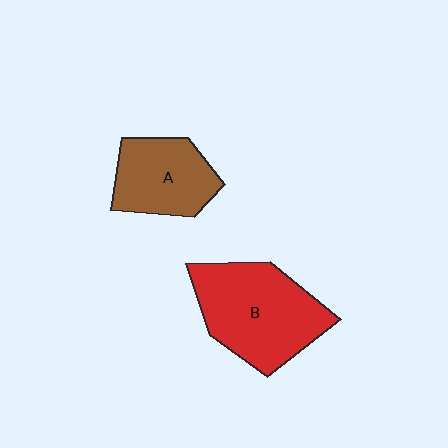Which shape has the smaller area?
Shape A (brown).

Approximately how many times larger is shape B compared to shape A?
Approximately 1.5 times.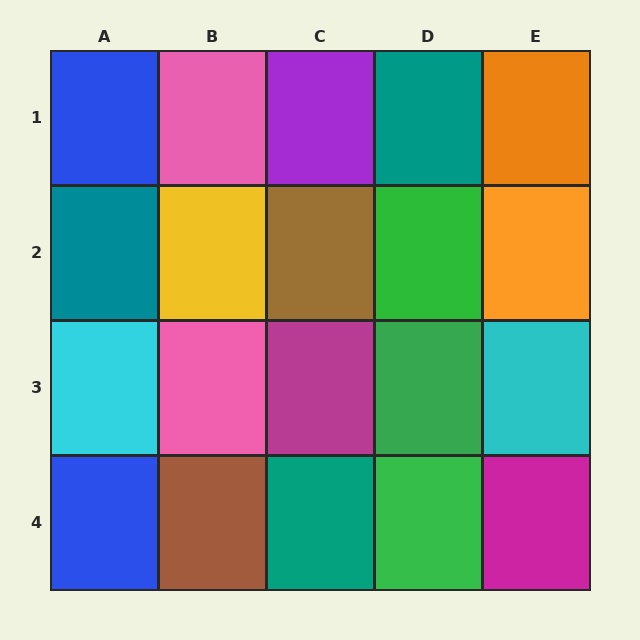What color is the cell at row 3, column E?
Cyan.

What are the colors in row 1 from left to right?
Blue, pink, purple, teal, orange.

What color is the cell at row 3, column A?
Cyan.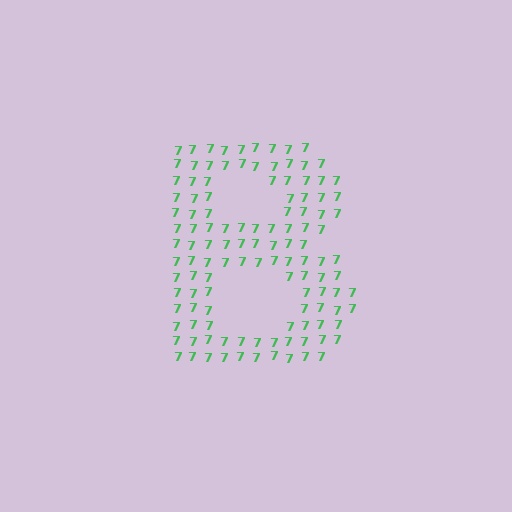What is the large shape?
The large shape is the letter B.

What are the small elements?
The small elements are digit 7's.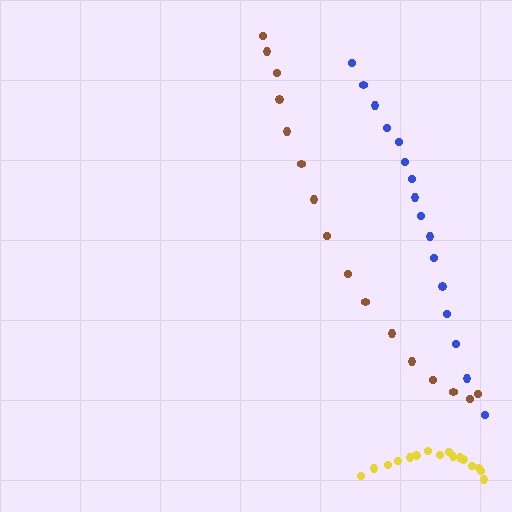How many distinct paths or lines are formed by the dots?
There are 3 distinct paths.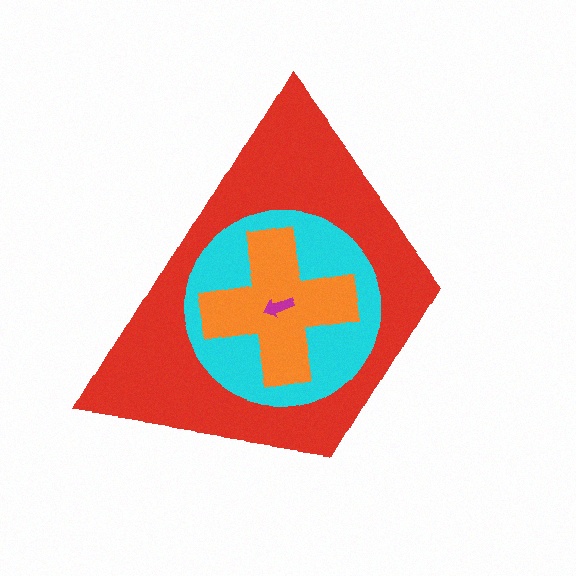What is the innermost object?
The magenta arrow.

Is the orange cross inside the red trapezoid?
Yes.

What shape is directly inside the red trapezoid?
The cyan circle.